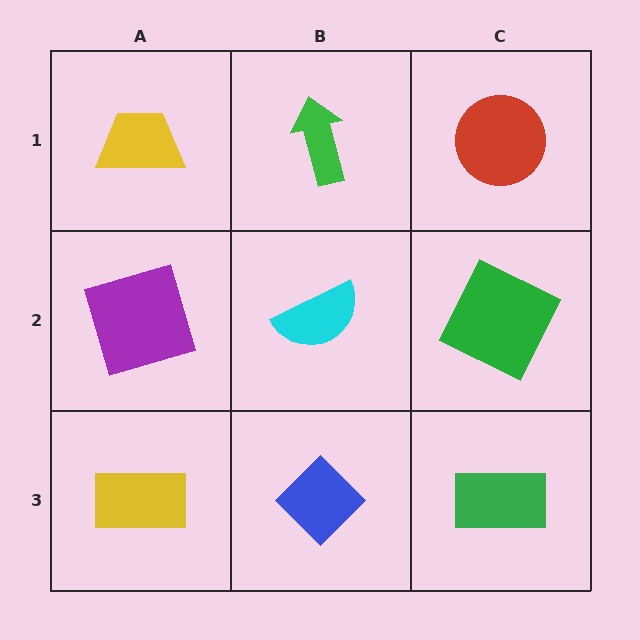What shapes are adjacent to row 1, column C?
A green square (row 2, column C), a green arrow (row 1, column B).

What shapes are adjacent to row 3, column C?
A green square (row 2, column C), a blue diamond (row 3, column B).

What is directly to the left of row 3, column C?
A blue diamond.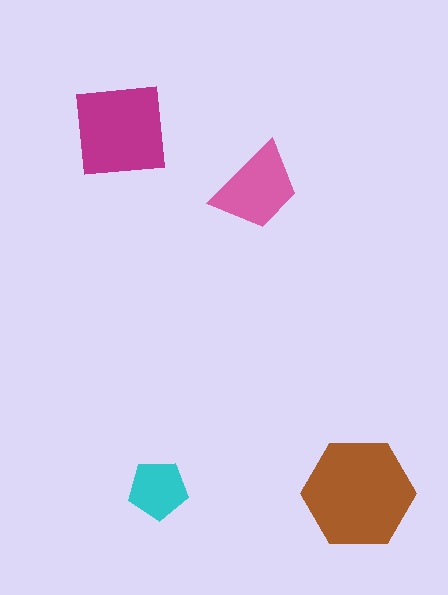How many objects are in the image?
There are 4 objects in the image.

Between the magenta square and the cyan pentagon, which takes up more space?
The magenta square.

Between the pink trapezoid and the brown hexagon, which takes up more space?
The brown hexagon.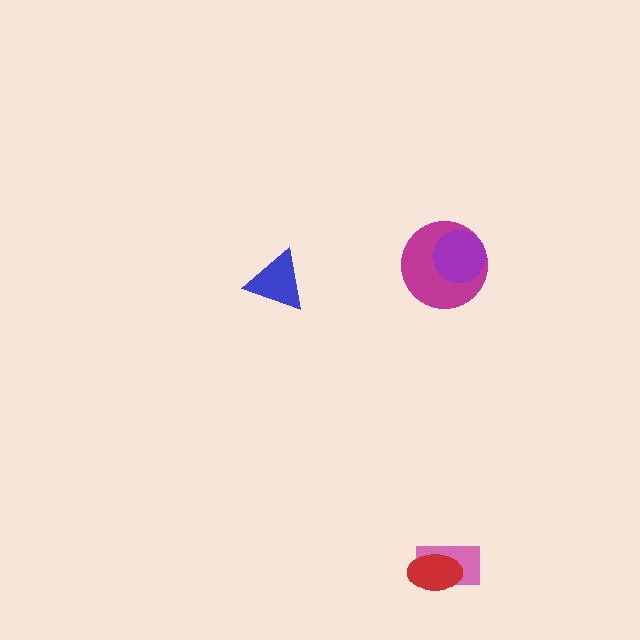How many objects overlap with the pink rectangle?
1 object overlaps with the pink rectangle.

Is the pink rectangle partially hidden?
Yes, it is partially covered by another shape.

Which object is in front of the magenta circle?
The purple circle is in front of the magenta circle.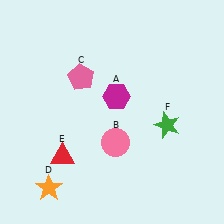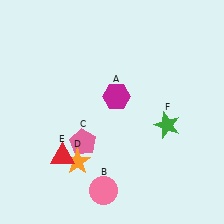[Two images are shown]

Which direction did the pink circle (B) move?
The pink circle (B) moved down.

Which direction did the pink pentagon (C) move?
The pink pentagon (C) moved down.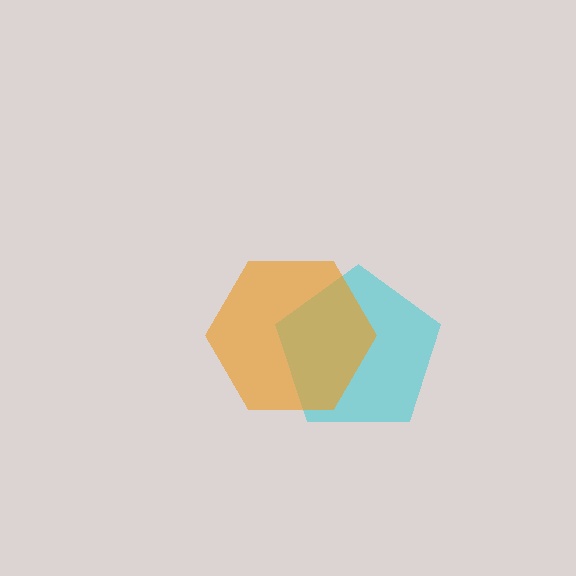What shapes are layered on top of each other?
The layered shapes are: a cyan pentagon, an orange hexagon.